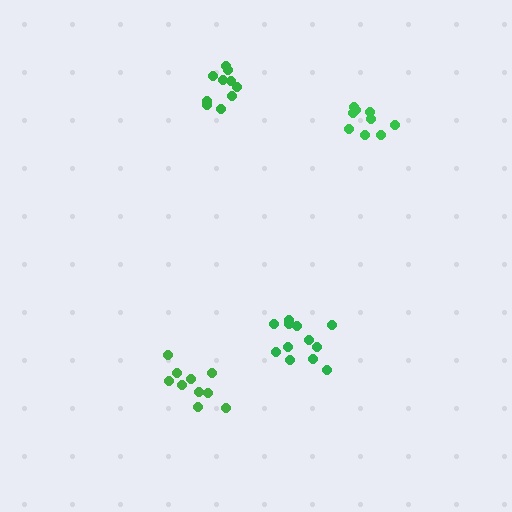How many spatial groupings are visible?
There are 4 spatial groupings.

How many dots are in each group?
Group 1: 12 dots, Group 2: 10 dots, Group 3: 10 dots, Group 4: 10 dots (42 total).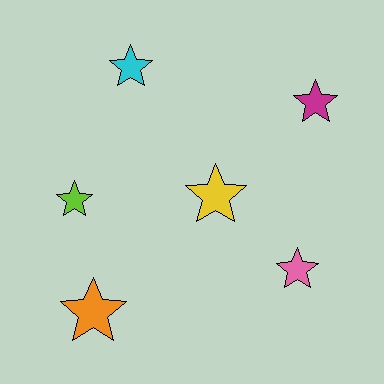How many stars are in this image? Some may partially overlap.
There are 6 stars.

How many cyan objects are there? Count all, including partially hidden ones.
There is 1 cyan object.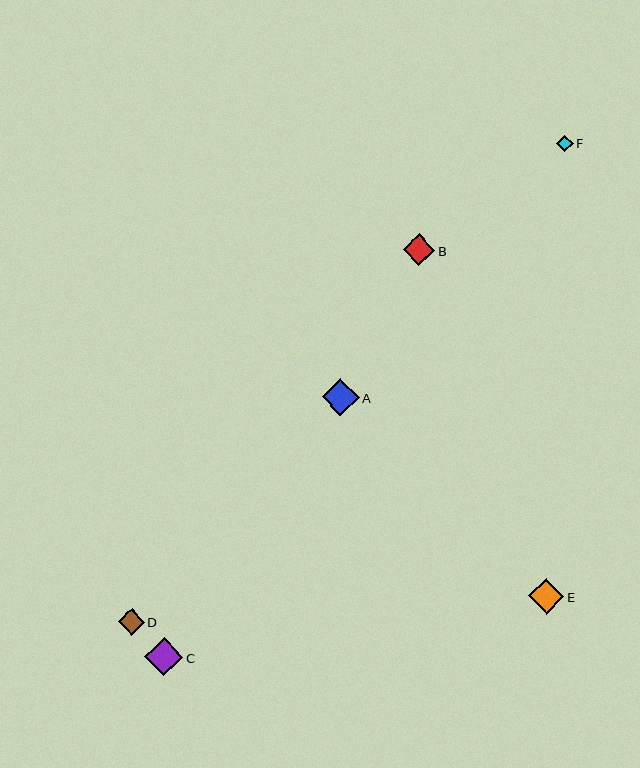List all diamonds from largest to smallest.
From largest to smallest: C, A, E, B, D, F.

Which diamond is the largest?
Diamond C is the largest with a size of approximately 38 pixels.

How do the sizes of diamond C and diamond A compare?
Diamond C and diamond A are approximately the same size.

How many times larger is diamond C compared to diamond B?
Diamond C is approximately 1.2 times the size of diamond B.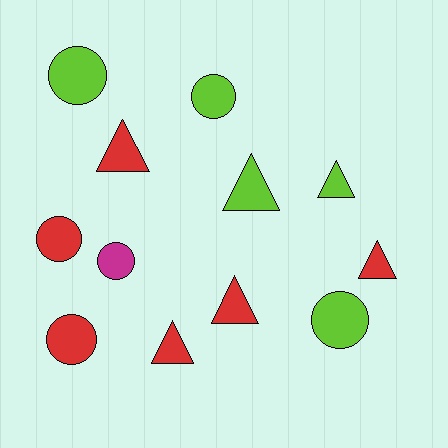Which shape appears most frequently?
Circle, with 6 objects.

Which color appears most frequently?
Red, with 6 objects.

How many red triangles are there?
There are 4 red triangles.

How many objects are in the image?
There are 12 objects.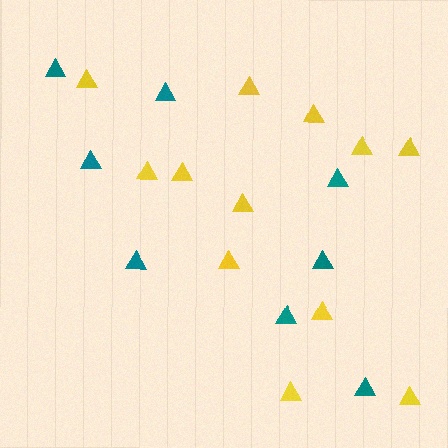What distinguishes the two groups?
There are 2 groups: one group of yellow triangles (12) and one group of teal triangles (8).